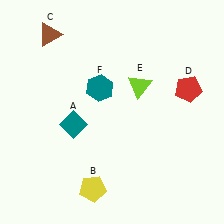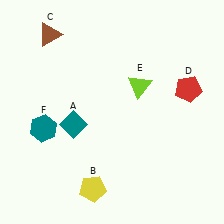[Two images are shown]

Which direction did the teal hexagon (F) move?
The teal hexagon (F) moved left.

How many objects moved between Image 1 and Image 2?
1 object moved between the two images.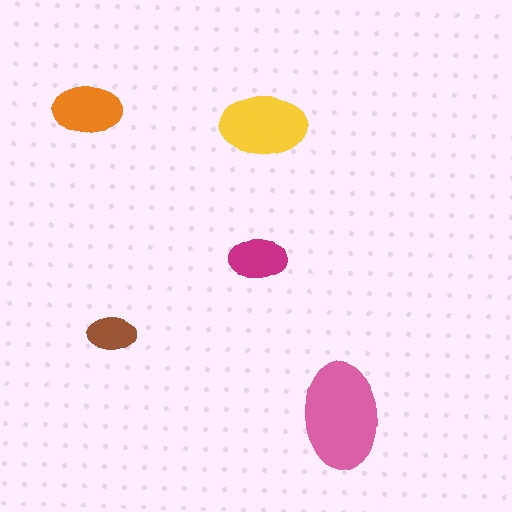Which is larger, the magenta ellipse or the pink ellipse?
The pink one.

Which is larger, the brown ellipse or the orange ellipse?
The orange one.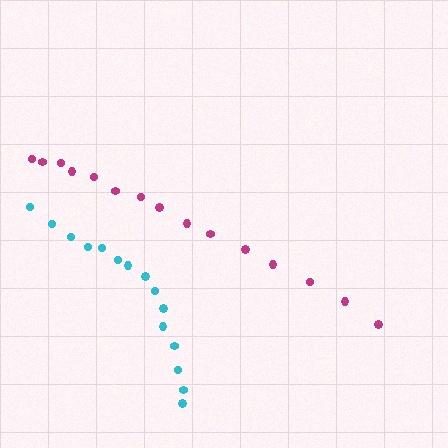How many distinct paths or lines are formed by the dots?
There are 2 distinct paths.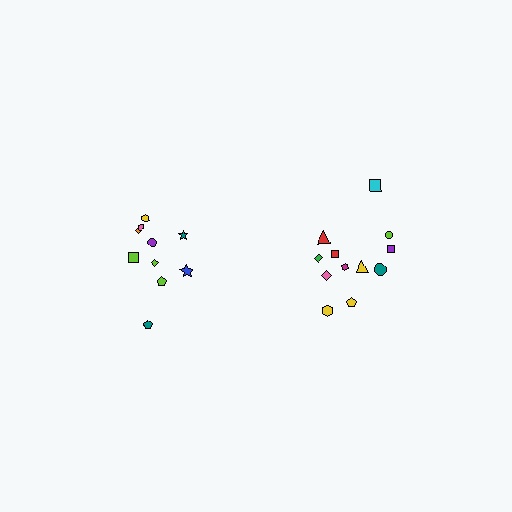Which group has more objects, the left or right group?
The right group.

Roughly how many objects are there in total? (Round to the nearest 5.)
Roughly 20 objects in total.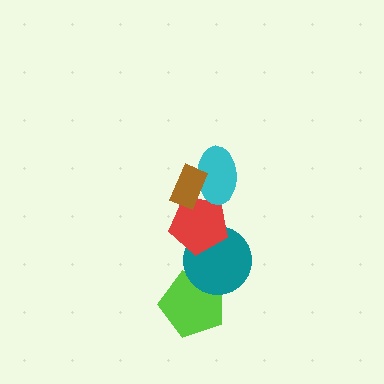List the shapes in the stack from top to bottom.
From top to bottom: the brown rectangle, the cyan ellipse, the red pentagon, the teal circle, the lime pentagon.